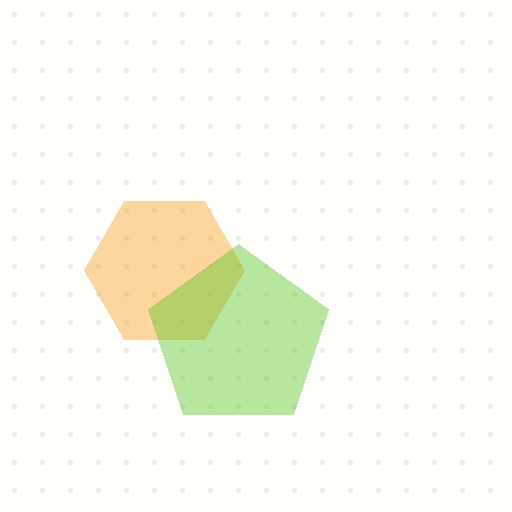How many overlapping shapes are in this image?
There are 2 overlapping shapes in the image.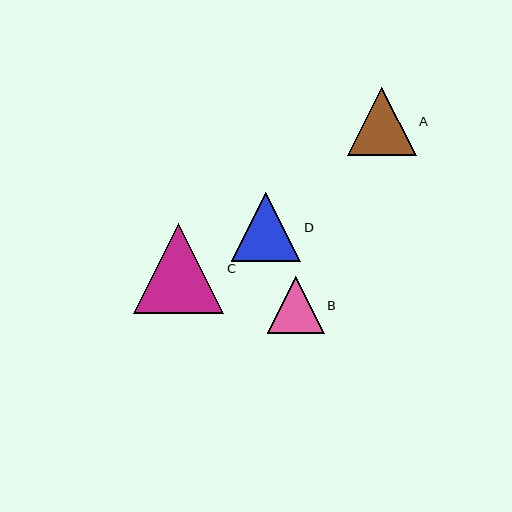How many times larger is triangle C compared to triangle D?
Triangle C is approximately 1.3 times the size of triangle D.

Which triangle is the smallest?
Triangle B is the smallest with a size of approximately 57 pixels.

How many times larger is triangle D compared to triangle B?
Triangle D is approximately 1.2 times the size of triangle B.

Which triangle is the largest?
Triangle C is the largest with a size of approximately 90 pixels.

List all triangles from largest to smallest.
From largest to smallest: C, D, A, B.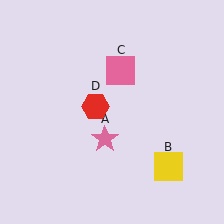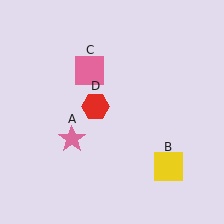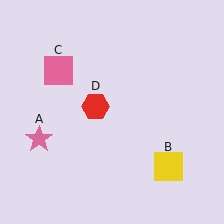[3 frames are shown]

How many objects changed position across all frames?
2 objects changed position: pink star (object A), pink square (object C).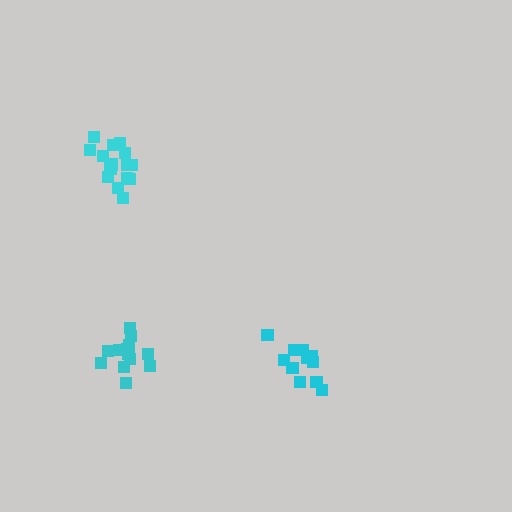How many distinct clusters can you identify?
There are 3 distinct clusters.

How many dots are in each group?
Group 1: 11 dots, Group 2: 14 dots, Group 3: 16 dots (41 total).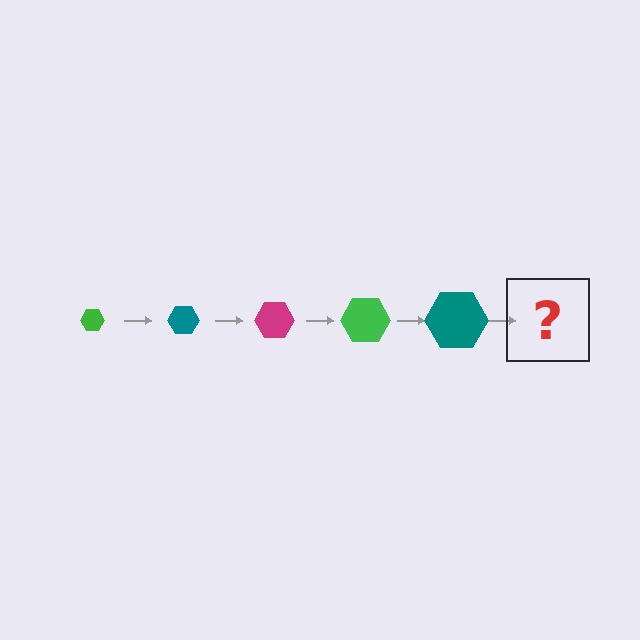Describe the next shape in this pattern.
It should be a magenta hexagon, larger than the previous one.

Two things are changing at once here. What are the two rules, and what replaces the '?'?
The two rules are that the hexagon grows larger each step and the color cycles through green, teal, and magenta. The '?' should be a magenta hexagon, larger than the previous one.